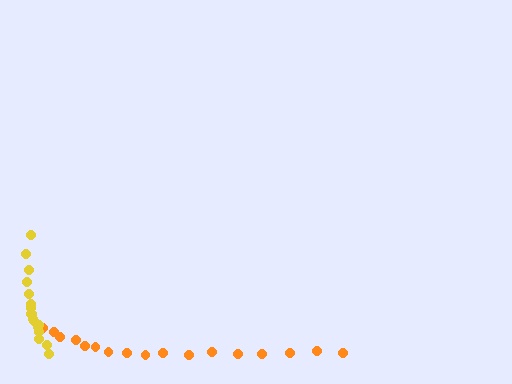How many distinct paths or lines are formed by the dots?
There are 2 distinct paths.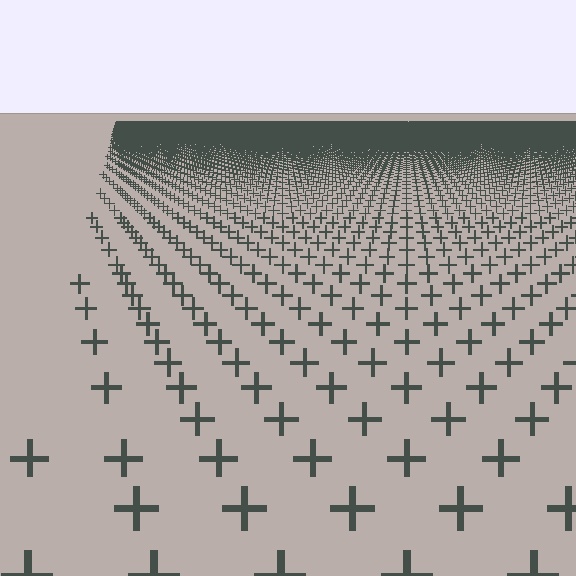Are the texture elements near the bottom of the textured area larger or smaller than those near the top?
Larger. Near the bottom, elements are closer to the viewer and appear at a bigger on-screen size.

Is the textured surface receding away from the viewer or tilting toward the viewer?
The surface is receding away from the viewer. Texture elements get smaller and denser toward the top.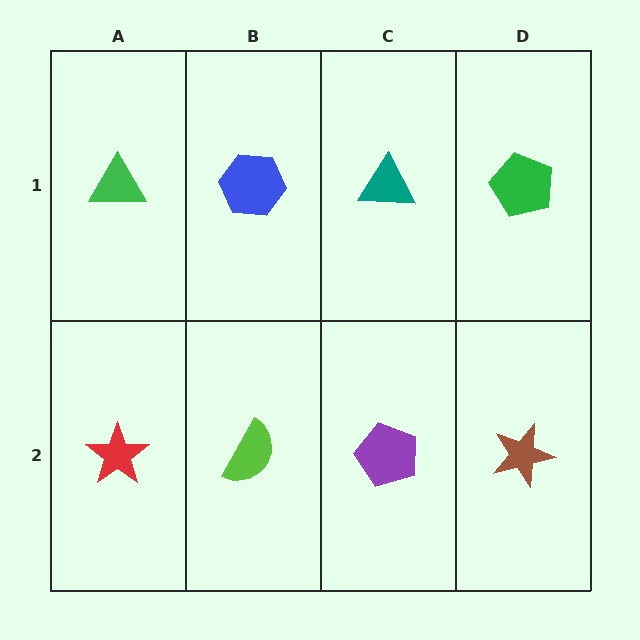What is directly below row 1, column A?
A red star.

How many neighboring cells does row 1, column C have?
3.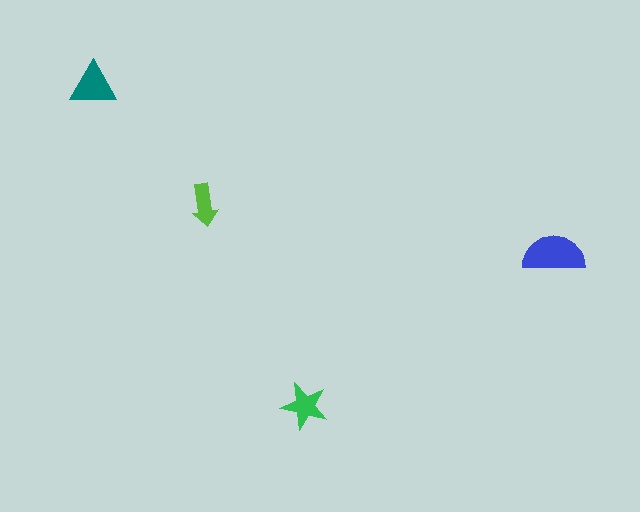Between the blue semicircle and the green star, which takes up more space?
The blue semicircle.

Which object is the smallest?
The lime arrow.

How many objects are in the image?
There are 4 objects in the image.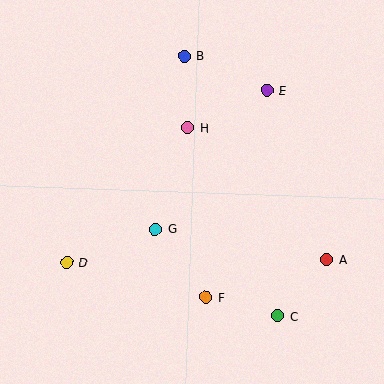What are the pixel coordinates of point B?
Point B is at (184, 56).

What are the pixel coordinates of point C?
Point C is at (278, 316).